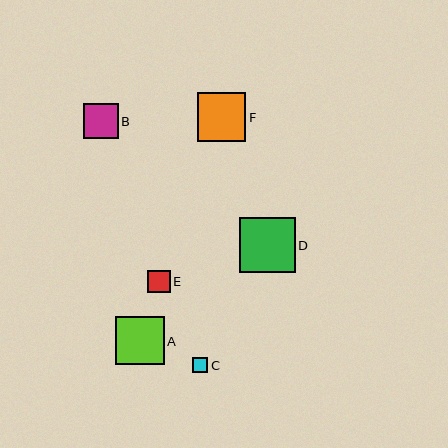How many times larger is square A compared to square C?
Square A is approximately 3.2 times the size of square C.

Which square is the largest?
Square D is the largest with a size of approximately 55 pixels.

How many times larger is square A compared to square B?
Square A is approximately 1.4 times the size of square B.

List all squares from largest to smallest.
From largest to smallest: D, F, A, B, E, C.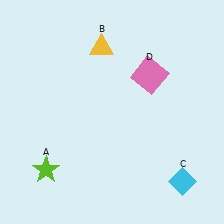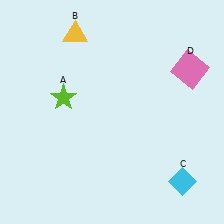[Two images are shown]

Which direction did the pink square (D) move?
The pink square (D) moved right.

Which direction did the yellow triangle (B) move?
The yellow triangle (B) moved left.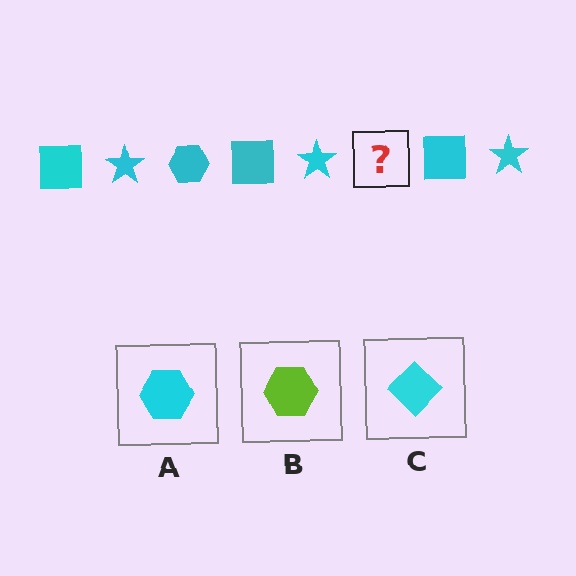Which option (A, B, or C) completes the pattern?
A.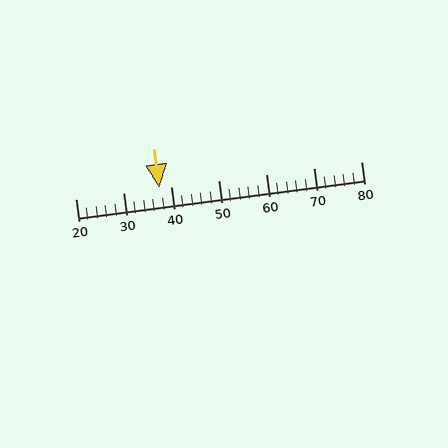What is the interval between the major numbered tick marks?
The major tick marks are spaced 10 units apart.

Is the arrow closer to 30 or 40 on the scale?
The arrow is closer to 40.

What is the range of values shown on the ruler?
The ruler shows values from 20 to 80.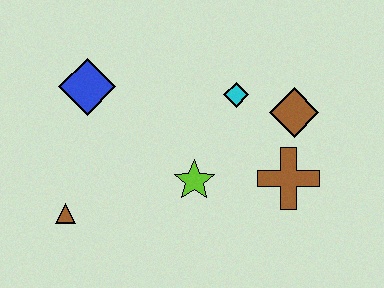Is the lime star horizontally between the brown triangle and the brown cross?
Yes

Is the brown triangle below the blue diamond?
Yes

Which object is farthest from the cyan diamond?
The brown triangle is farthest from the cyan diamond.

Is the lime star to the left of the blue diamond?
No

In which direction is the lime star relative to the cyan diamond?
The lime star is below the cyan diamond.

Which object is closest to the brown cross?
The brown diamond is closest to the brown cross.